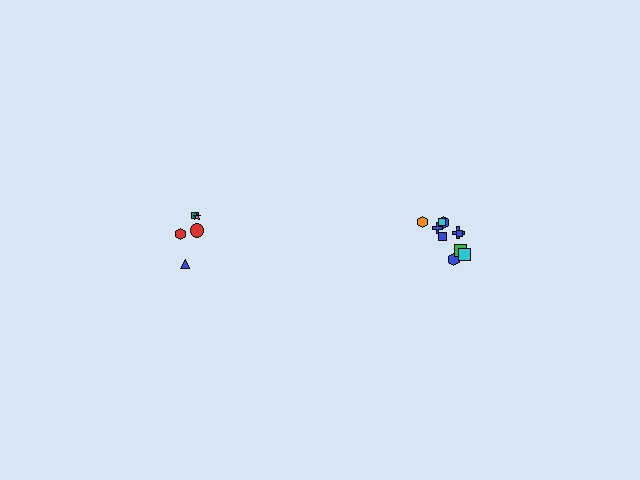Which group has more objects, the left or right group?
The right group.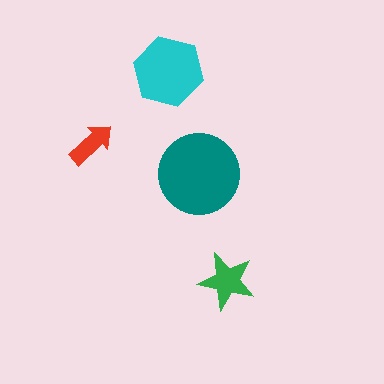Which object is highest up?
The cyan hexagon is topmost.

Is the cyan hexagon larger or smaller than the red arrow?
Larger.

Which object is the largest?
The teal circle.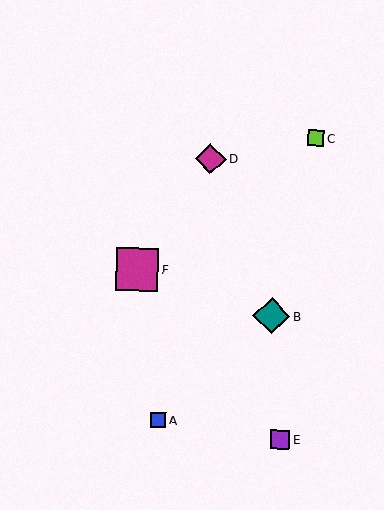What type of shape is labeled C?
Shape C is a lime square.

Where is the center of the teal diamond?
The center of the teal diamond is at (272, 316).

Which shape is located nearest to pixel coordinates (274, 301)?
The teal diamond (labeled B) at (272, 316) is nearest to that location.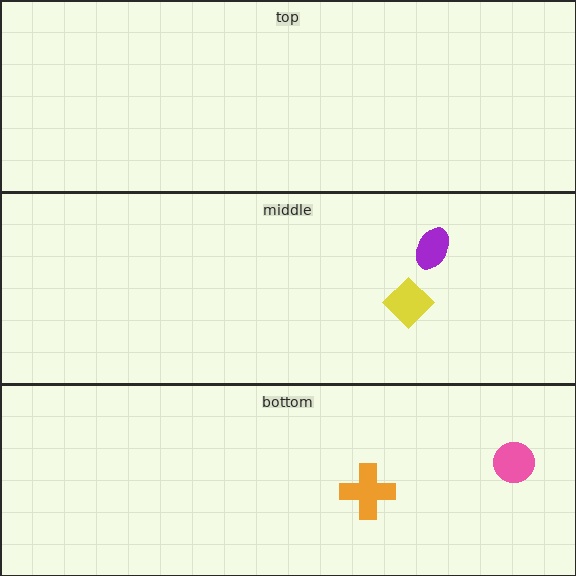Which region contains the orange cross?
The bottom region.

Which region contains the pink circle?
The bottom region.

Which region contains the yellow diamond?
The middle region.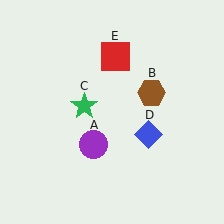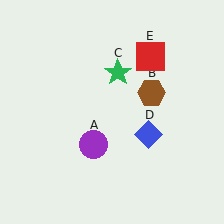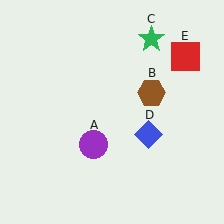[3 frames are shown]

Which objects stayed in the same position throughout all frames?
Purple circle (object A) and brown hexagon (object B) and blue diamond (object D) remained stationary.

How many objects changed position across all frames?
2 objects changed position: green star (object C), red square (object E).